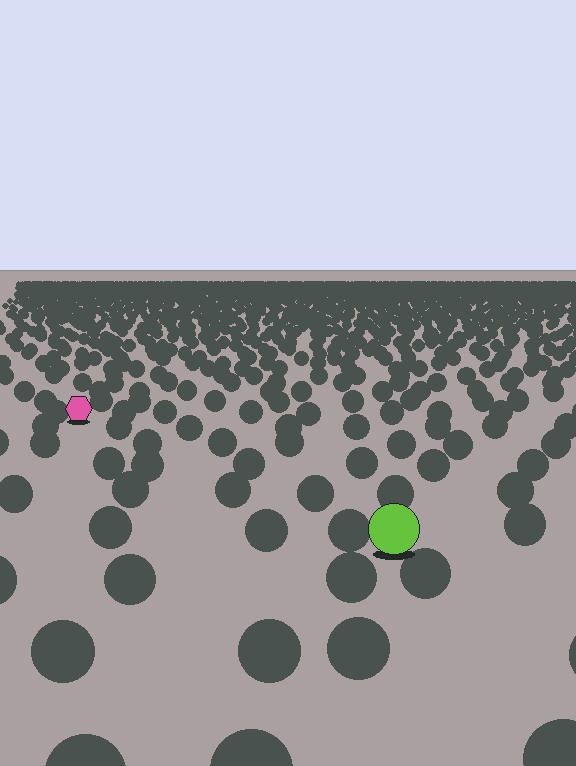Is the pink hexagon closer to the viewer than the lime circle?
No. The lime circle is closer — you can tell from the texture gradient: the ground texture is coarser near it.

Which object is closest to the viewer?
The lime circle is closest. The texture marks near it are larger and more spread out.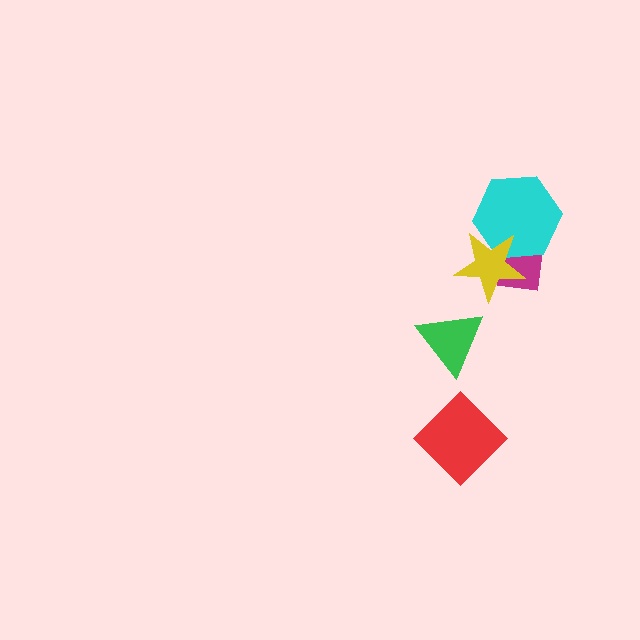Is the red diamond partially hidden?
No, no other shape covers it.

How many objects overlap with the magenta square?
2 objects overlap with the magenta square.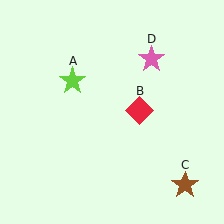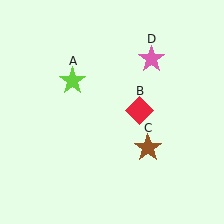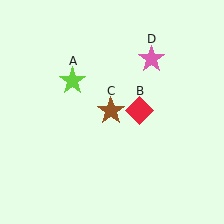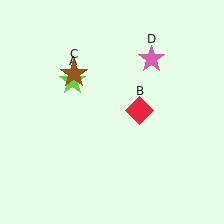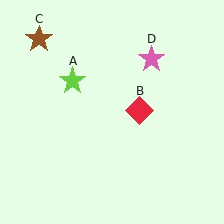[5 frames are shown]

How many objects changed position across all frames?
1 object changed position: brown star (object C).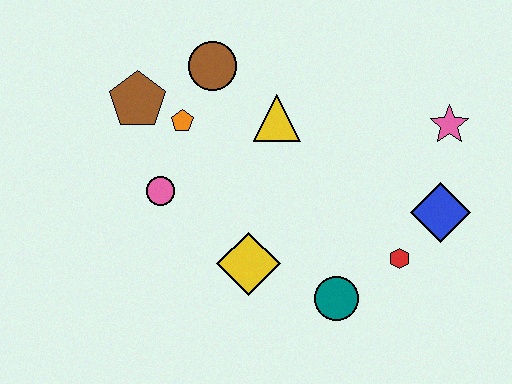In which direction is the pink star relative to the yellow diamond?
The pink star is to the right of the yellow diamond.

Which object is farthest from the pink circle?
The pink star is farthest from the pink circle.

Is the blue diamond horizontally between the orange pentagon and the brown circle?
No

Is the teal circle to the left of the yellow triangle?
No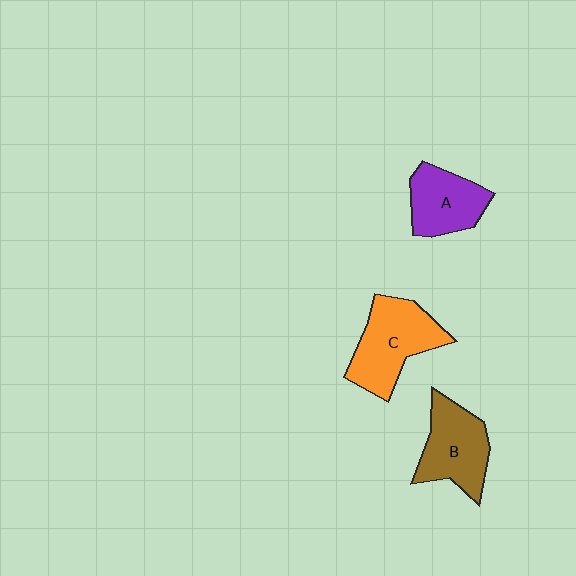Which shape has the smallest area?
Shape A (purple).